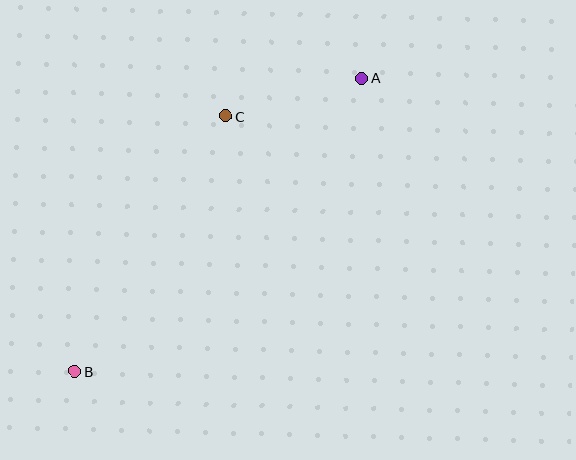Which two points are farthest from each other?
Points A and B are farthest from each other.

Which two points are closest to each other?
Points A and C are closest to each other.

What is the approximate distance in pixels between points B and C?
The distance between B and C is approximately 296 pixels.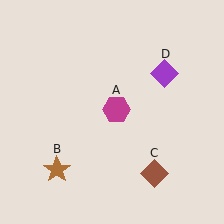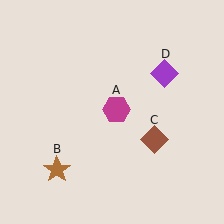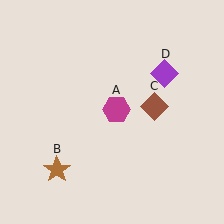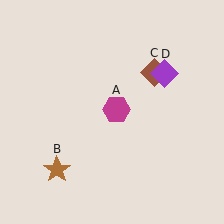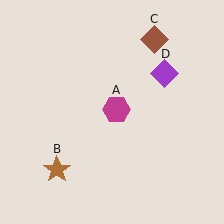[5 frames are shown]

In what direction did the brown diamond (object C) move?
The brown diamond (object C) moved up.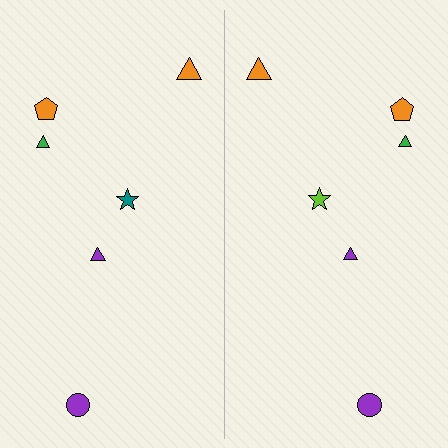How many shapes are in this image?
There are 12 shapes in this image.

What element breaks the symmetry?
The lime star on the right side breaks the symmetry — its mirror counterpart is teal.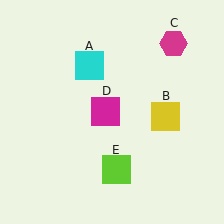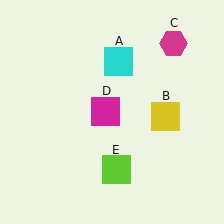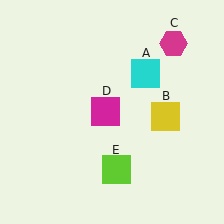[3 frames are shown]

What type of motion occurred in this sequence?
The cyan square (object A) rotated clockwise around the center of the scene.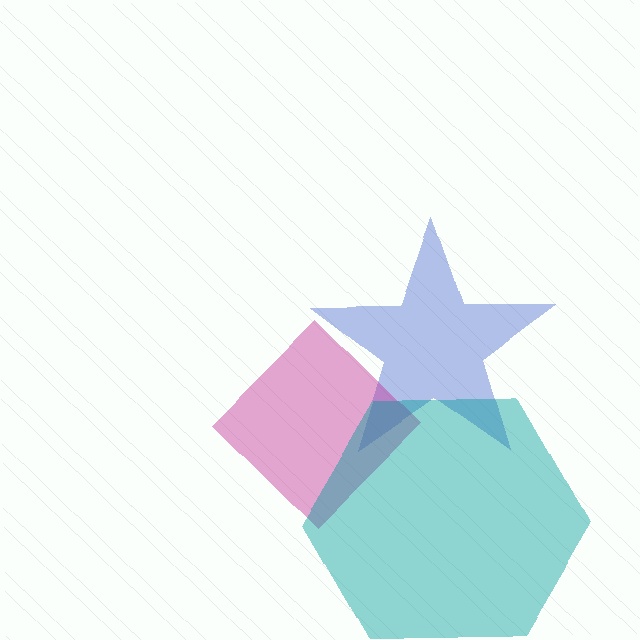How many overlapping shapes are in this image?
There are 3 overlapping shapes in the image.